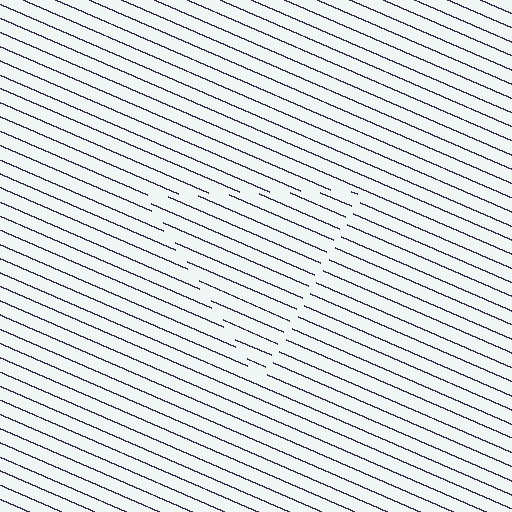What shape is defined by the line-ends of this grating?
An illusory triangle. The interior of the shape contains the same grating, shifted by half a period — the contour is defined by the phase discontinuity where line-ends from the inner and outer gratings abut.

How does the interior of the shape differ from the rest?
The interior of the shape contains the same grating, shifted by half a period — the contour is defined by the phase discontinuity where line-ends from the inner and outer gratings abut.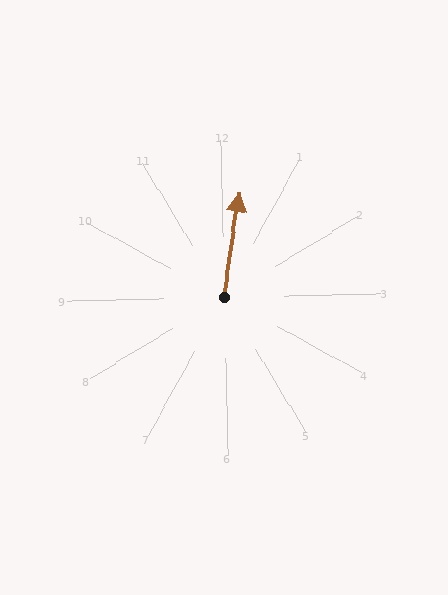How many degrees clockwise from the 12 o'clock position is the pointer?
Approximately 10 degrees.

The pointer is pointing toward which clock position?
Roughly 12 o'clock.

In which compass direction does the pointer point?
North.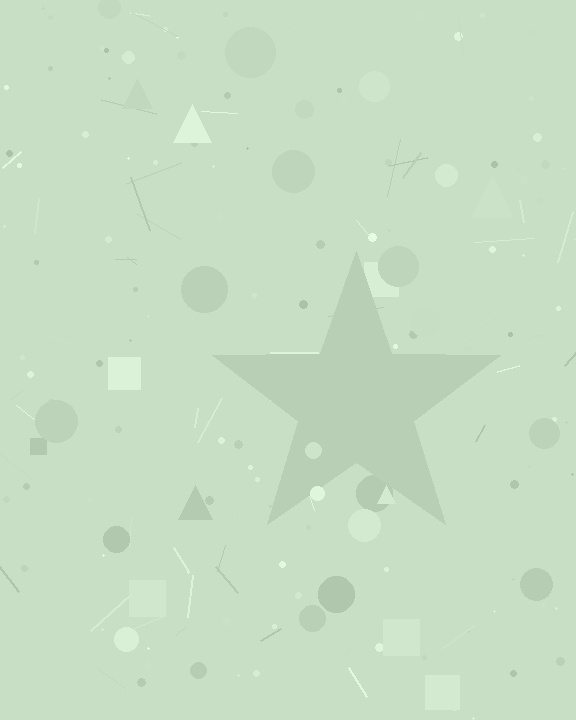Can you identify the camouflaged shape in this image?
The camouflaged shape is a star.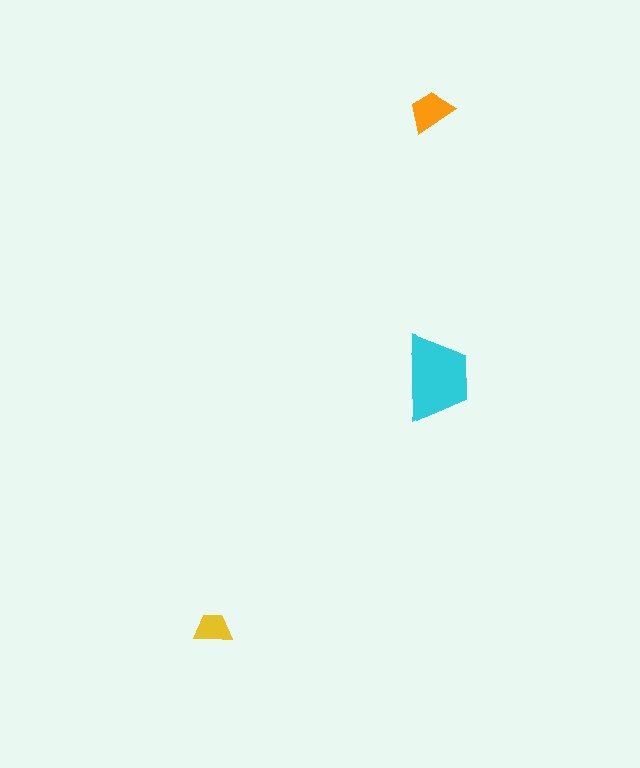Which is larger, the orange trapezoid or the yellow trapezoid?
The orange one.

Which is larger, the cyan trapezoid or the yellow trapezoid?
The cyan one.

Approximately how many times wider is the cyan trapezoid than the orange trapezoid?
About 2 times wider.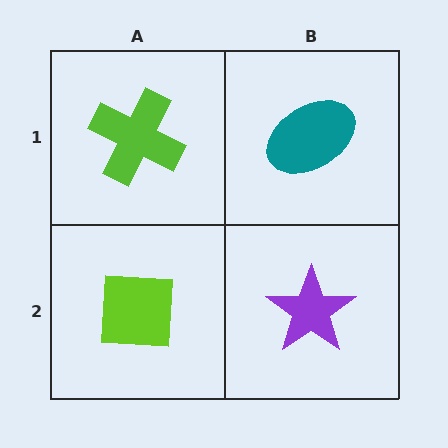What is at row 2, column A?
A lime square.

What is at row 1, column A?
A lime cross.